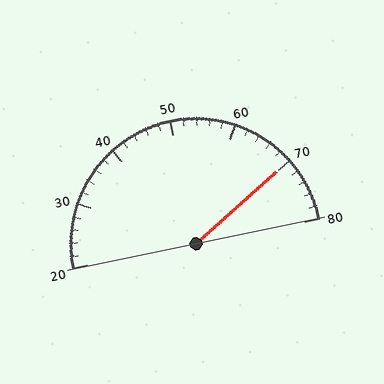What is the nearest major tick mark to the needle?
The nearest major tick mark is 70.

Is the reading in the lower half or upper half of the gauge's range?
The reading is in the upper half of the range (20 to 80).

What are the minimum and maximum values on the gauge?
The gauge ranges from 20 to 80.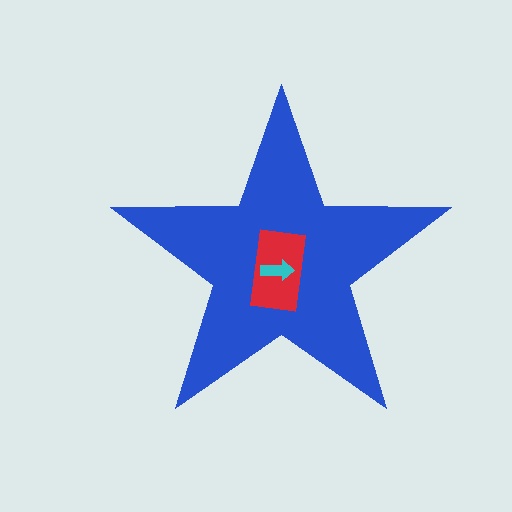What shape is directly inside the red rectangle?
The cyan arrow.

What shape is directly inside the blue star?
The red rectangle.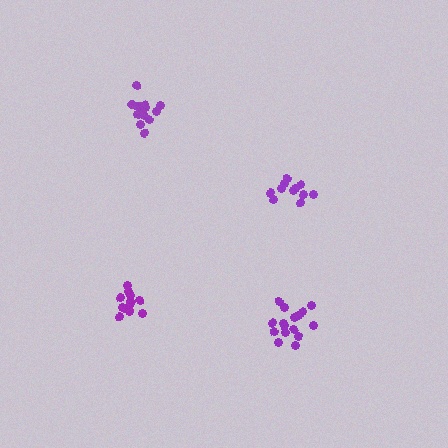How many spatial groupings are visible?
There are 4 spatial groupings.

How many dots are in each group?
Group 1: 14 dots, Group 2: 11 dots, Group 3: 14 dots, Group 4: 17 dots (56 total).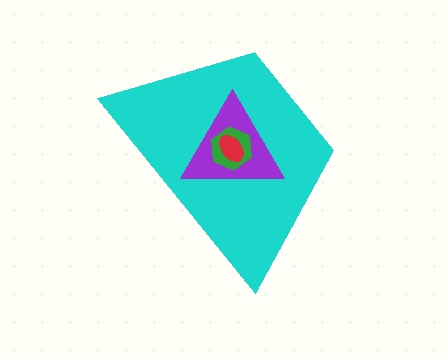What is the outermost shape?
The cyan trapezoid.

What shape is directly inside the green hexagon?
The red ellipse.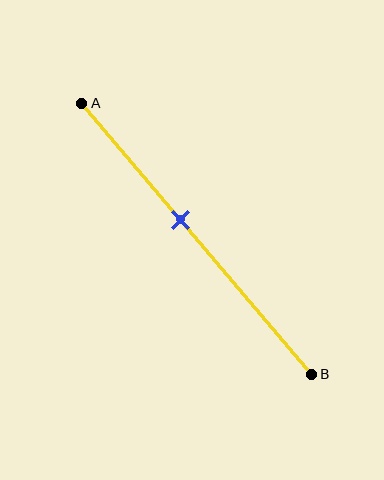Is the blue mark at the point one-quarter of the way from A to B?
No, the mark is at about 45% from A, not at the 25% one-quarter point.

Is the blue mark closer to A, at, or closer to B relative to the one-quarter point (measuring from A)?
The blue mark is closer to point B than the one-quarter point of segment AB.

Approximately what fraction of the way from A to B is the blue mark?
The blue mark is approximately 45% of the way from A to B.